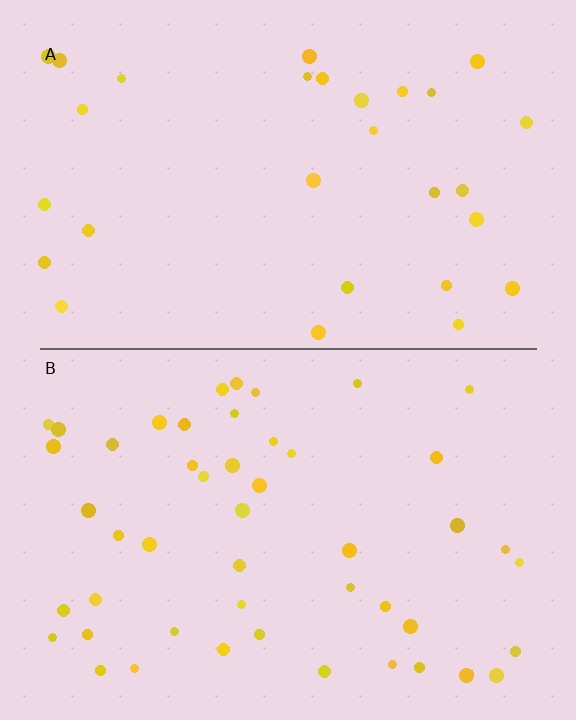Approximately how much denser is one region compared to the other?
Approximately 1.7× — region B over region A.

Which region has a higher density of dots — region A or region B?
B (the bottom).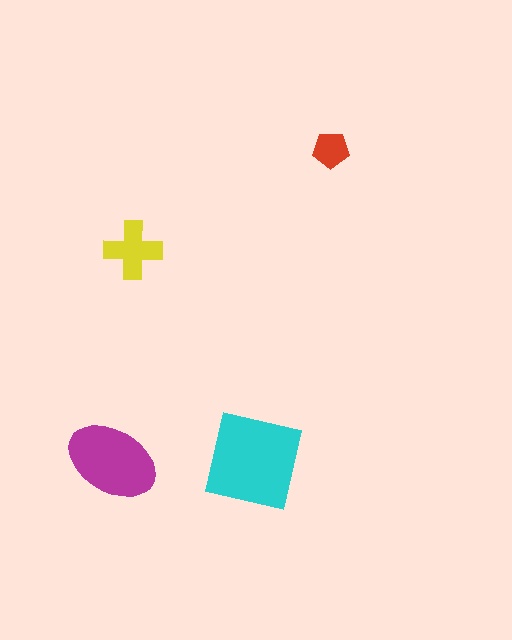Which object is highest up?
The red pentagon is topmost.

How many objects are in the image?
There are 4 objects in the image.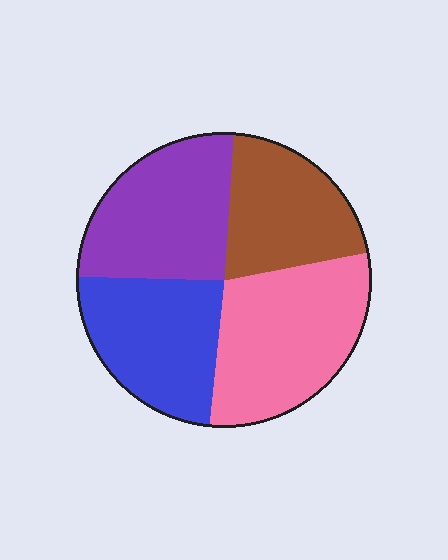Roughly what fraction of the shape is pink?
Pink takes up about one third (1/3) of the shape.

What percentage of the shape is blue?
Blue covers 24% of the shape.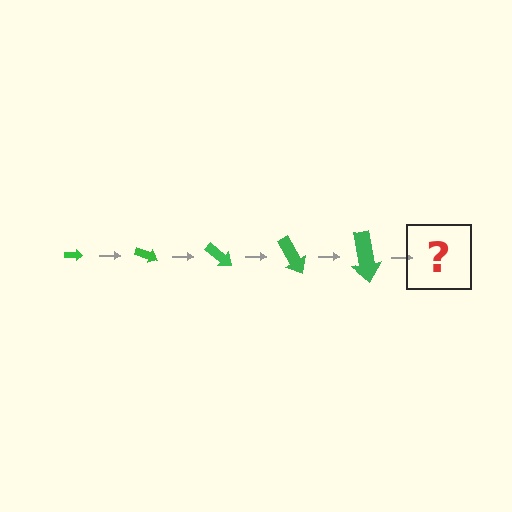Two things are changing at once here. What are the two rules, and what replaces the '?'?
The two rules are that the arrow grows larger each step and it rotates 20 degrees each step. The '?' should be an arrow, larger than the previous one and rotated 100 degrees from the start.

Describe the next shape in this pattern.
It should be an arrow, larger than the previous one and rotated 100 degrees from the start.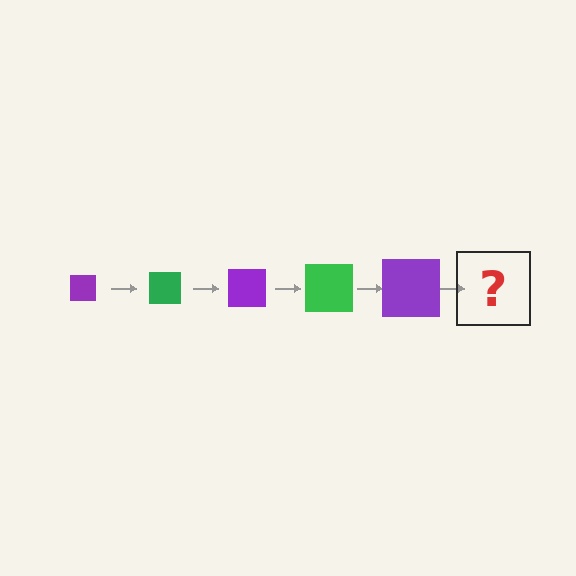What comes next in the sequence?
The next element should be a green square, larger than the previous one.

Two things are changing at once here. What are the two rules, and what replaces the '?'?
The two rules are that the square grows larger each step and the color cycles through purple and green. The '?' should be a green square, larger than the previous one.